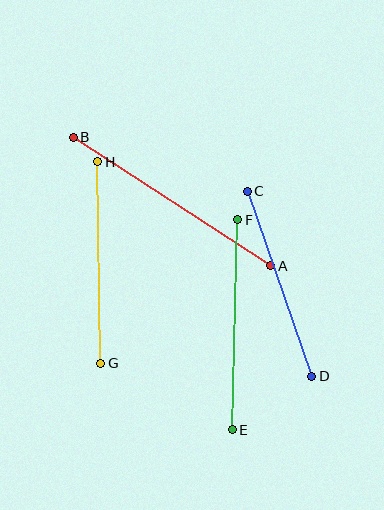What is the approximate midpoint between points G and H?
The midpoint is at approximately (99, 263) pixels.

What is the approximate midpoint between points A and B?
The midpoint is at approximately (172, 201) pixels.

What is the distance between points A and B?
The distance is approximately 236 pixels.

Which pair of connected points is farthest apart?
Points A and B are farthest apart.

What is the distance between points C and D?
The distance is approximately 196 pixels.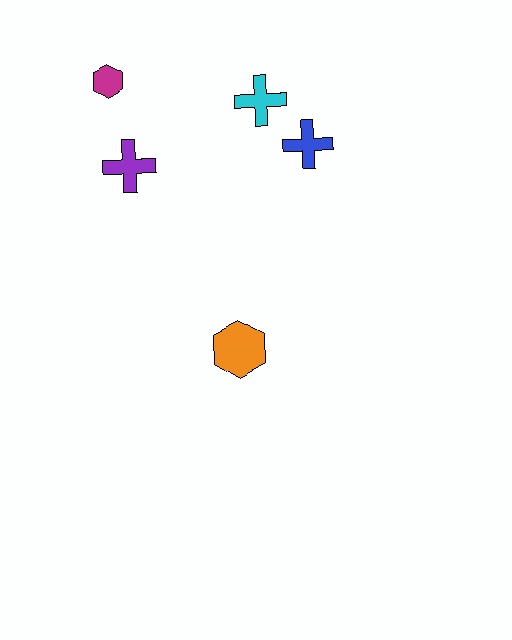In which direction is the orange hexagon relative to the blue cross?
The orange hexagon is below the blue cross.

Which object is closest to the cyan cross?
The blue cross is closest to the cyan cross.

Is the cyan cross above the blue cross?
Yes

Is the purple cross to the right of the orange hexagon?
No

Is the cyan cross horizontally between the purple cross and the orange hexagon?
No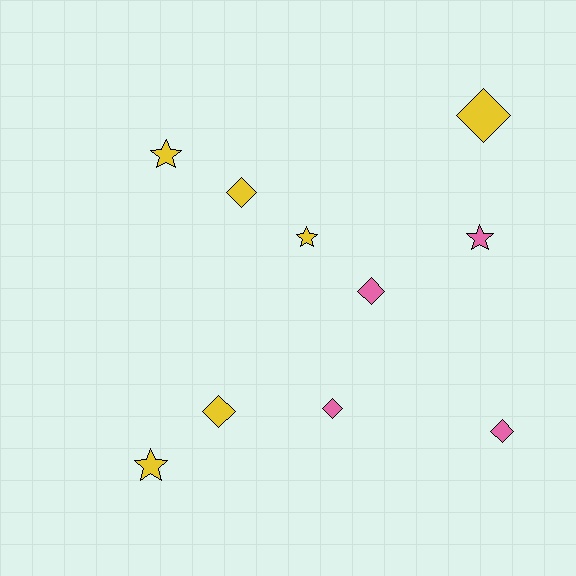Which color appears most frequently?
Yellow, with 6 objects.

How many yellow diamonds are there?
There are 3 yellow diamonds.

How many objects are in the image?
There are 10 objects.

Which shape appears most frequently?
Diamond, with 6 objects.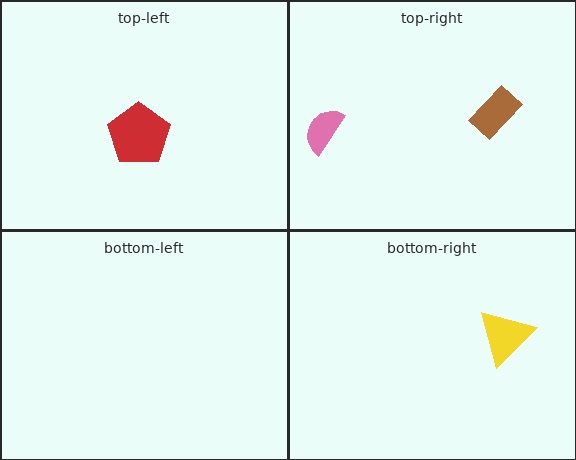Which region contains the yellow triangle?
The bottom-right region.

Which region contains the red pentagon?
The top-left region.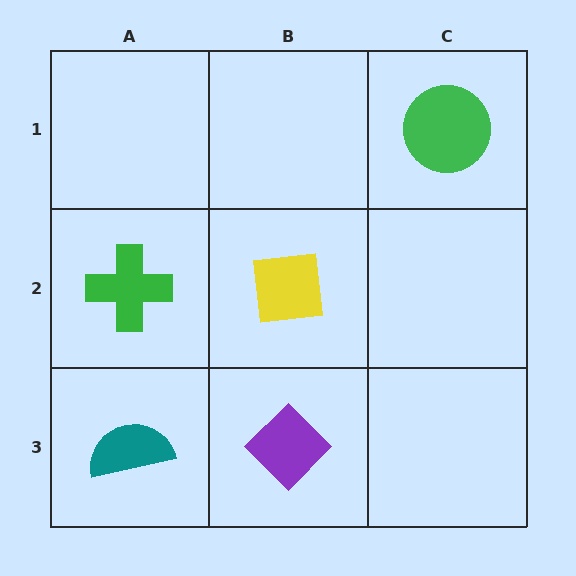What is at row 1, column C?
A green circle.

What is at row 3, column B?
A purple diamond.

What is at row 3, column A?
A teal semicircle.